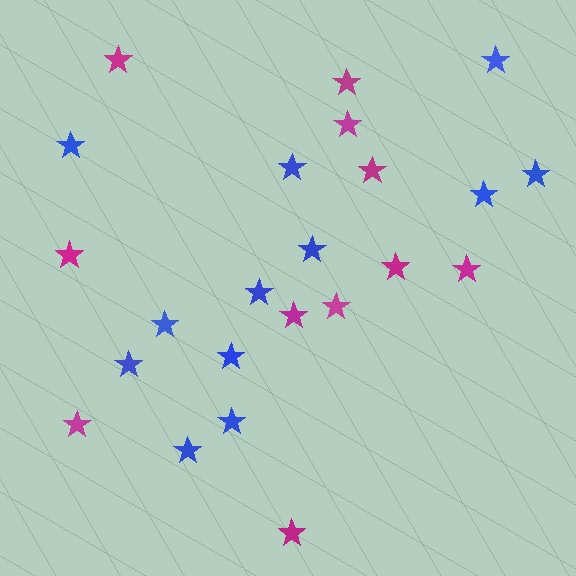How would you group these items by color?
There are 2 groups: one group of magenta stars (11) and one group of blue stars (12).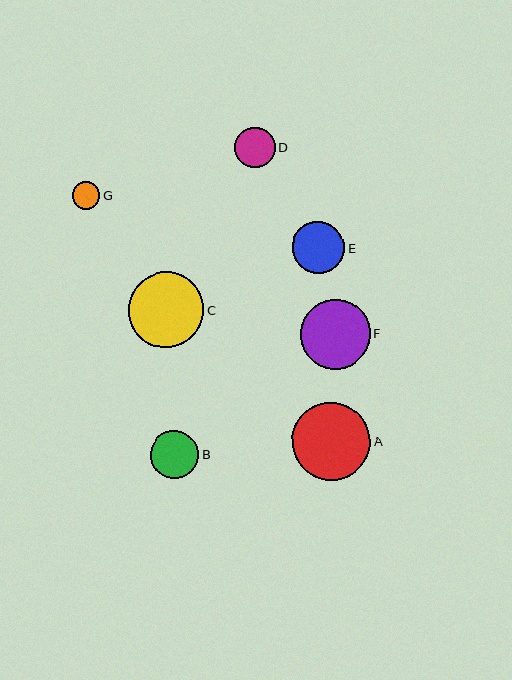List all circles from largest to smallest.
From largest to smallest: A, C, F, E, B, D, G.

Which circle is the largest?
Circle A is the largest with a size of approximately 78 pixels.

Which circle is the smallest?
Circle G is the smallest with a size of approximately 28 pixels.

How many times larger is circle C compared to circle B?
Circle C is approximately 1.6 times the size of circle B.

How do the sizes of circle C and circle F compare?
Circle C and circle F are approximately the same size.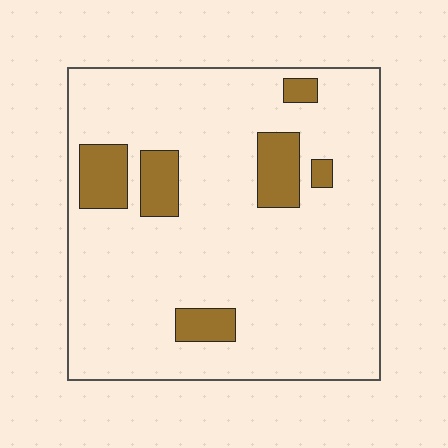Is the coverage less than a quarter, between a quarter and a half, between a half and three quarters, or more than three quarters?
Less than a quarter.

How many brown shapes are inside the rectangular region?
6.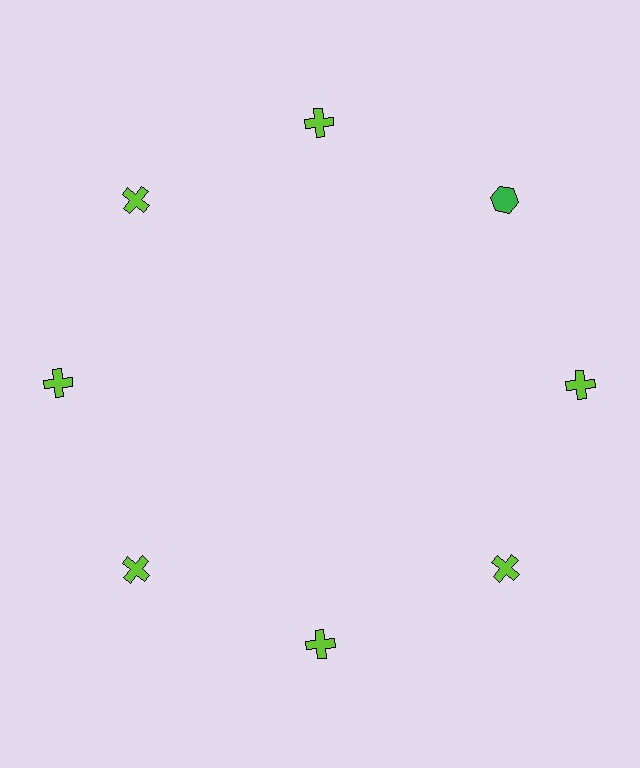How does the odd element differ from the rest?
It differs in both color (green instead of lime) and shape (hexagon instead of cross).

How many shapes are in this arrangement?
There are 8 shapes arranged in a ring pattern.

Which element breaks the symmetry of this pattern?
The green hexagon at roughly the 2 o'clock position breaks the symmetry. All other shapes are lime crosses.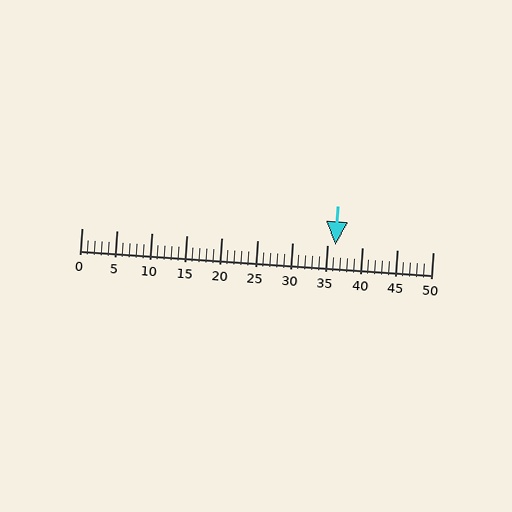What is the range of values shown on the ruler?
The ruler shows values from 0 to 50.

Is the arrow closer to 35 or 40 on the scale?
The arrow is closer to 35.